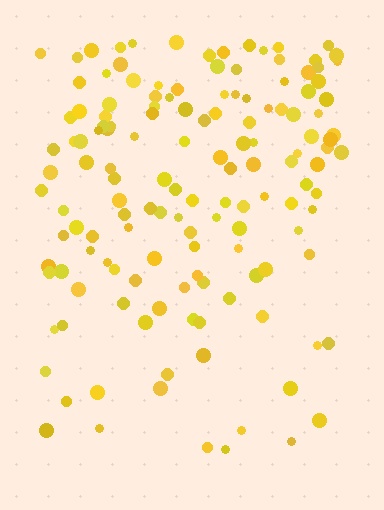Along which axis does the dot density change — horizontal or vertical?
Vertical.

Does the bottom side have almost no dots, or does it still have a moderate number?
Still a moderate number, just noticeably fewer than the top.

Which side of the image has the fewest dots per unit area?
The bottom.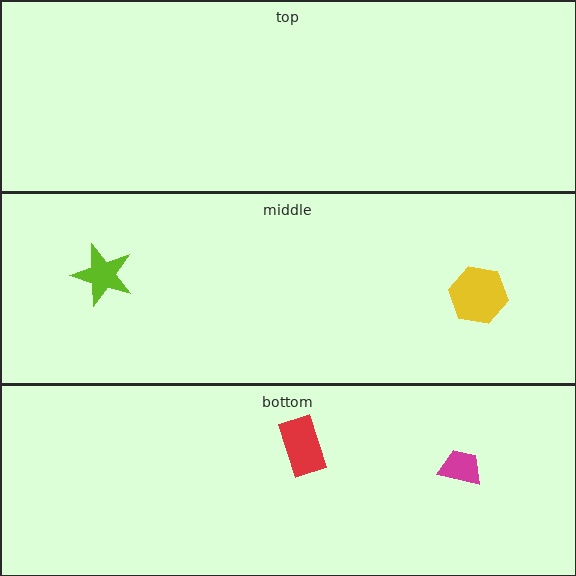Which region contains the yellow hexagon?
The middle region.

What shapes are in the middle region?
The yellow hexagon, the lime star.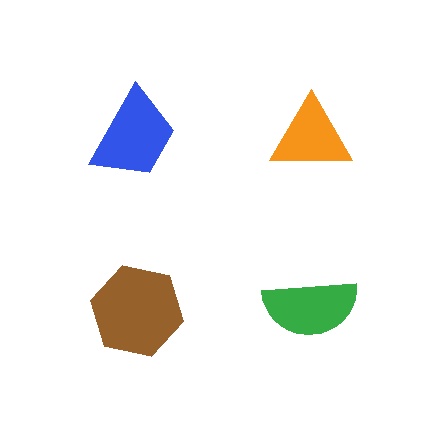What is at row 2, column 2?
A green semicircle.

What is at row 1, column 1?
A blue trapezoid.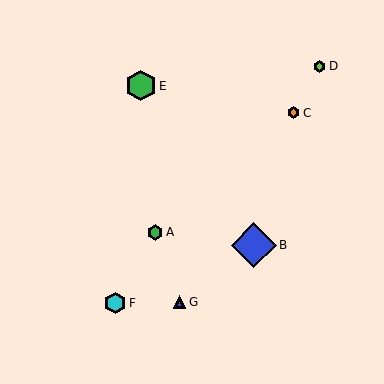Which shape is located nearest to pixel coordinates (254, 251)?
The blue diamond (labeled B) at (254, 245) is nearest to that location.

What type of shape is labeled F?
Shape F is a cyan hexagon.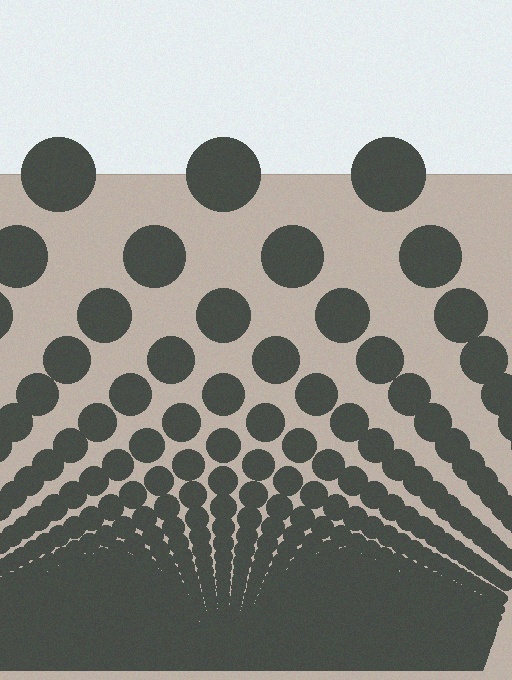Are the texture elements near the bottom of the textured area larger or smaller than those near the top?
Smaller. The gradient is inverted — elements near the bottom are smaller and denser.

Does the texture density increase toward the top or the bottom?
Density increases toward the bottom.